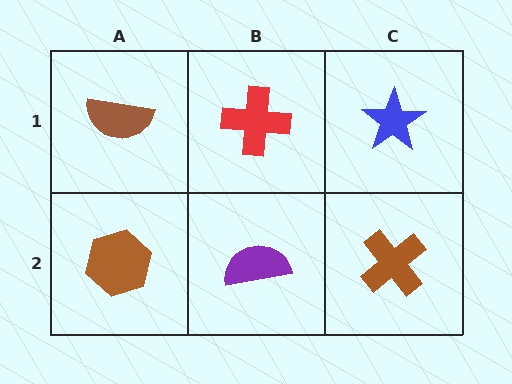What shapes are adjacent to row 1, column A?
A brown hexagon (row 2, column A), a red cross (row 1, column B).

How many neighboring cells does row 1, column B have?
3.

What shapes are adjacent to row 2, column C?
A blue star (row 1, column C), a purple semicircle (row 2, column B).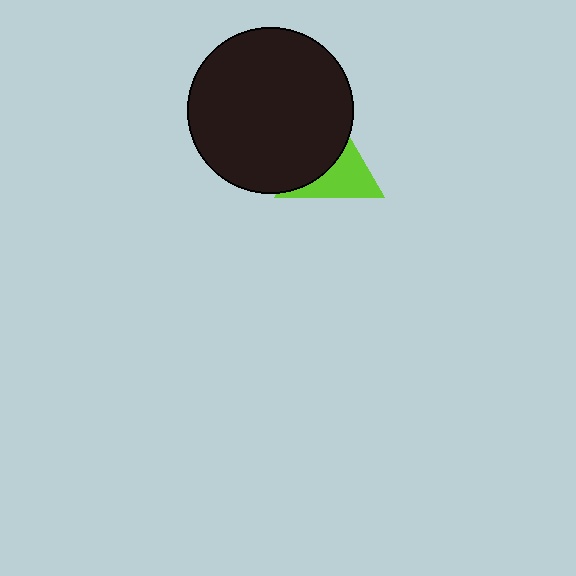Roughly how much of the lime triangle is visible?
About half of it is visible (roughly 48%).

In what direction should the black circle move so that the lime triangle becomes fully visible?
The black circle should move toward the upper-left. That is the shortest direction to clear the overlap and leave the lime triangle fully visible.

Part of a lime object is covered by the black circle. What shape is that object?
It is a triangle.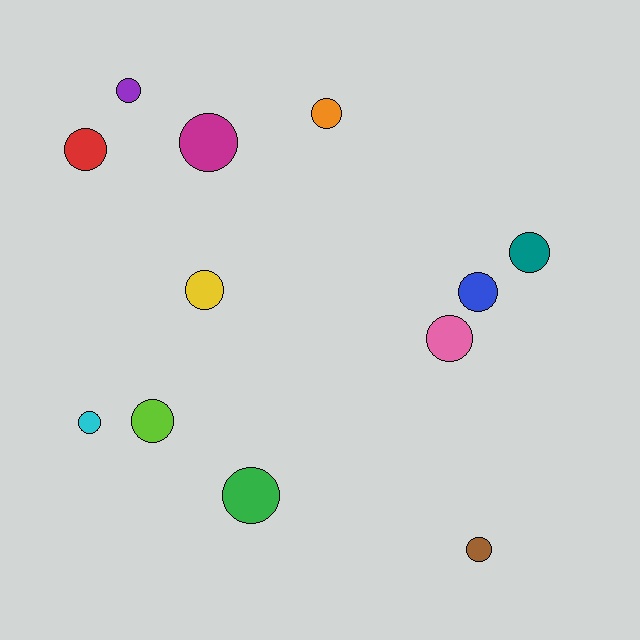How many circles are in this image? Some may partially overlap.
There are 12 circles.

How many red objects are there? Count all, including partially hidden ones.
There is 1 red object.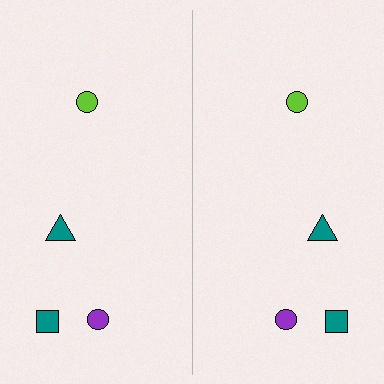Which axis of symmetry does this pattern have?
The pattern has a vertical axis of symmetry running through the center of the image.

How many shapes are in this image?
There are 8 shapes in this image.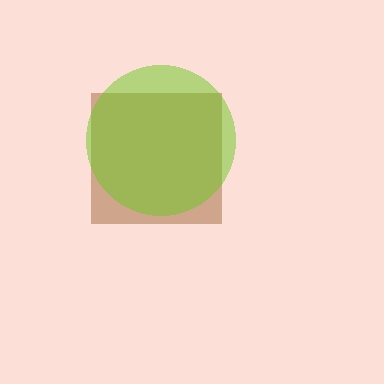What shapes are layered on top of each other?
The layered shapes are: a brown square, a lime circle.